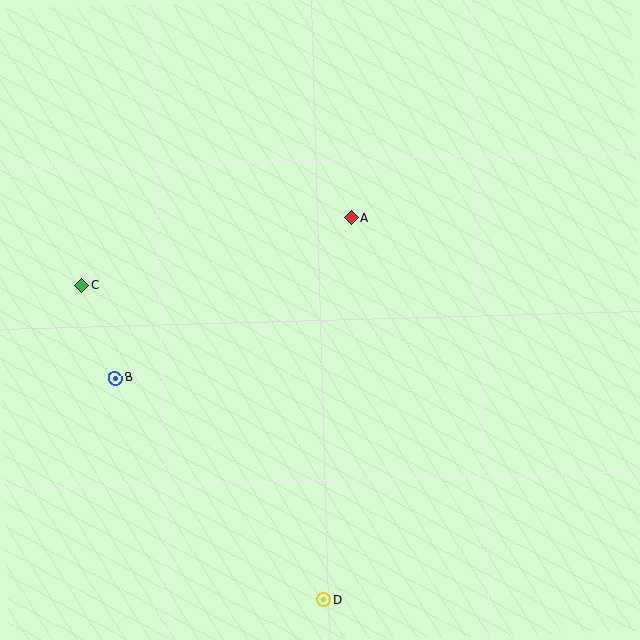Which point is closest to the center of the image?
Point A at (351, 218) is closest to the center.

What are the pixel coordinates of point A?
Point A is at (351, 218).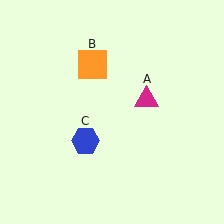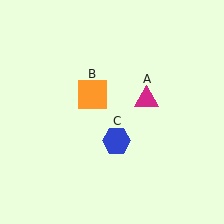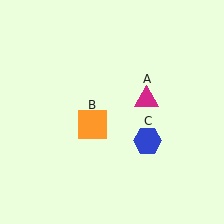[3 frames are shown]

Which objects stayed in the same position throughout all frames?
Magenta triangle (object A) remained stationary.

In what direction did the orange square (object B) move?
The orange square (object B) moved down.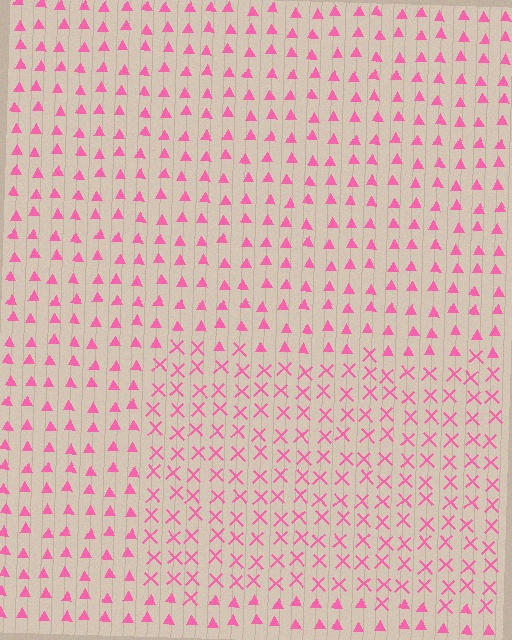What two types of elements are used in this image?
The image uses X marks inside the rectangle region and triangles outside it.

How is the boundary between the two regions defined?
The boundary is defined by a change in element shape: X marks inside vs. triangles outside. All elements share the same color and spacing.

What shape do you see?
I see a rectangle.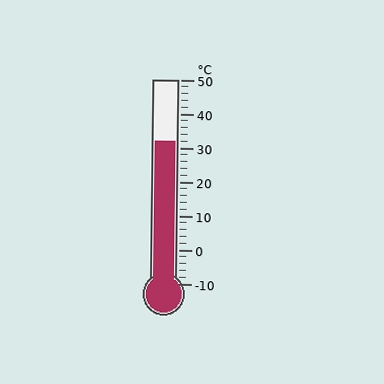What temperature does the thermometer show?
The thermometer shows approximately 32°C.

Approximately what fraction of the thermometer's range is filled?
The thermometer is filled to approximately 70% of its range.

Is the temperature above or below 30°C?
The temperature is above 30°C.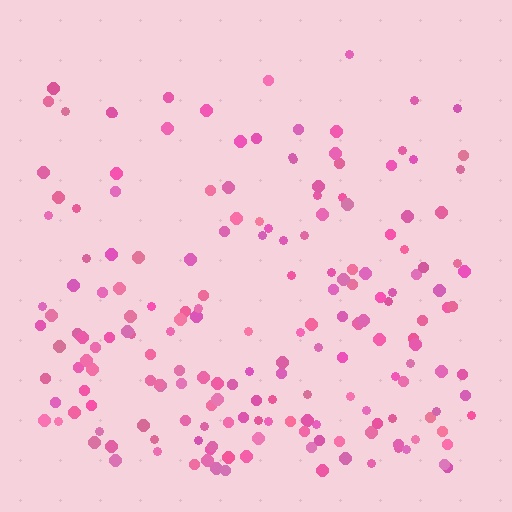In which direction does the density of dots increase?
From top to bottom, with the bottom side densest.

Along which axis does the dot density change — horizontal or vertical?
Vertical.